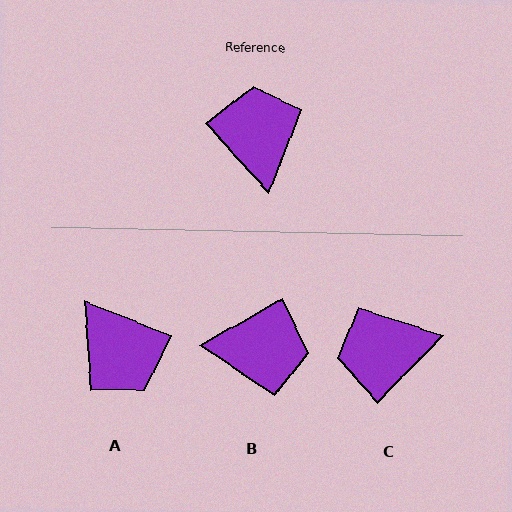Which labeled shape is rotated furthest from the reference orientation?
A, about 155 degrees away.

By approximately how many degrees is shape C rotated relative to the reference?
Approximately 93 degrees counter-clockwise.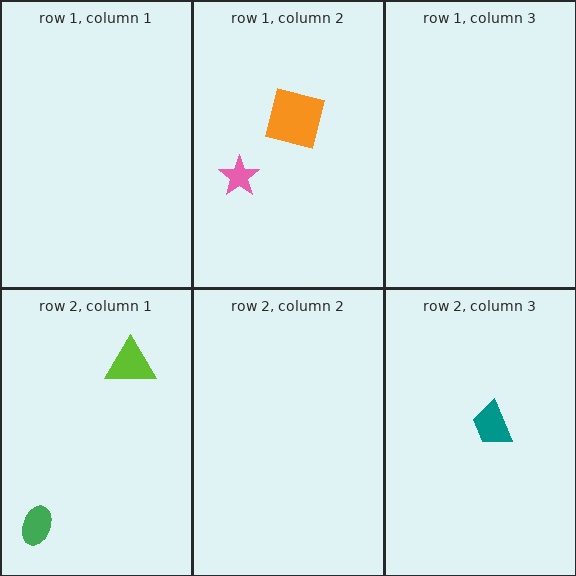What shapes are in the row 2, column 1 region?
The lime triangle, the green ellipse.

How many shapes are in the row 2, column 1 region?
2.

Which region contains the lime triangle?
The row 2, column 1 region.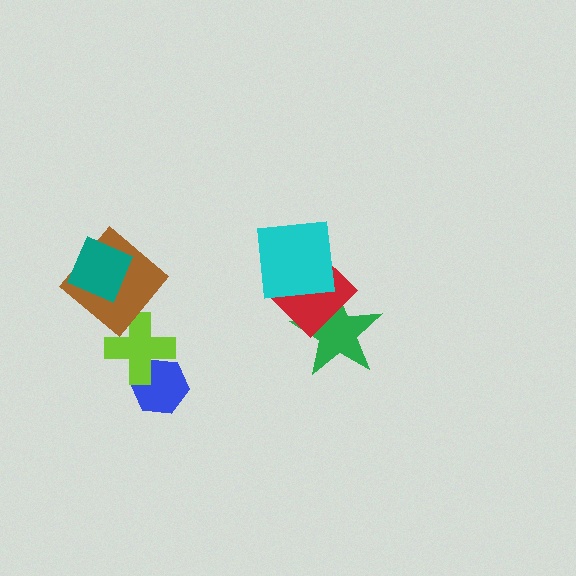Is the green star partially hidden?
Yes, it is partially covered by another shape.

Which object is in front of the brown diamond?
The teal diamond is in front of the brown diamond.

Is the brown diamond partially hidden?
Yes, it is partially covered by another shape.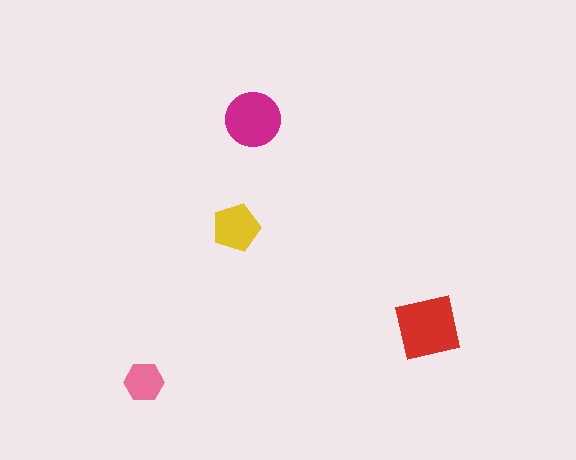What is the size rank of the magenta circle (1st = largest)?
2nd.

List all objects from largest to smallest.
The red square, the magenta circle, the yellow pentagon, the pink hexagon.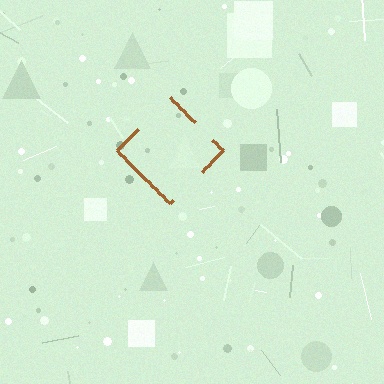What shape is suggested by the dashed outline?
The dashed outline suggests a diamond.